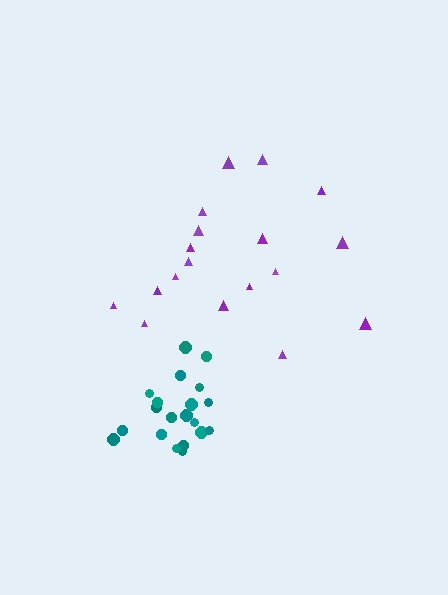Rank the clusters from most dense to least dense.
teal, purple.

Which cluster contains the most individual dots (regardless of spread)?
Teal (20).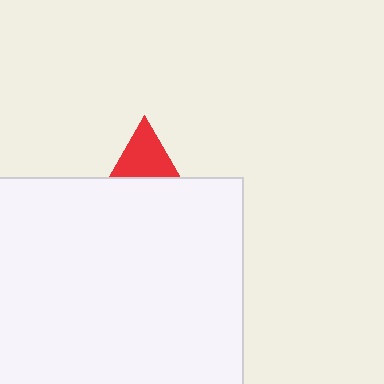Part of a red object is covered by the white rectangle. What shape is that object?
It is a triangle.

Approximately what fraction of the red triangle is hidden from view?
Roughly 69% of the red triangle is hidden behind the white rectangle.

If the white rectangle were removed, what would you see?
You would see the complete red triangle.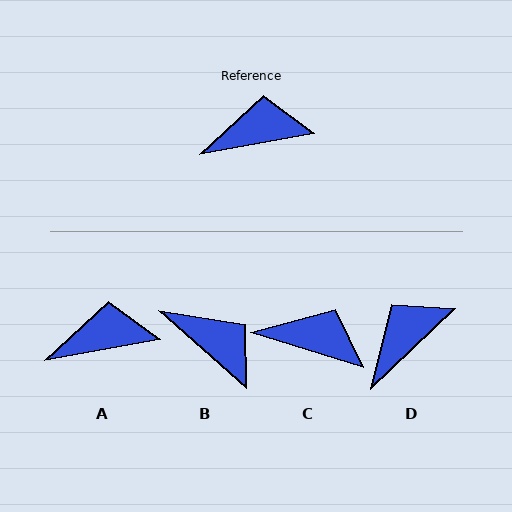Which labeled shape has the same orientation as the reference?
A.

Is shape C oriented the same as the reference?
No, it is off by about 28 degrees.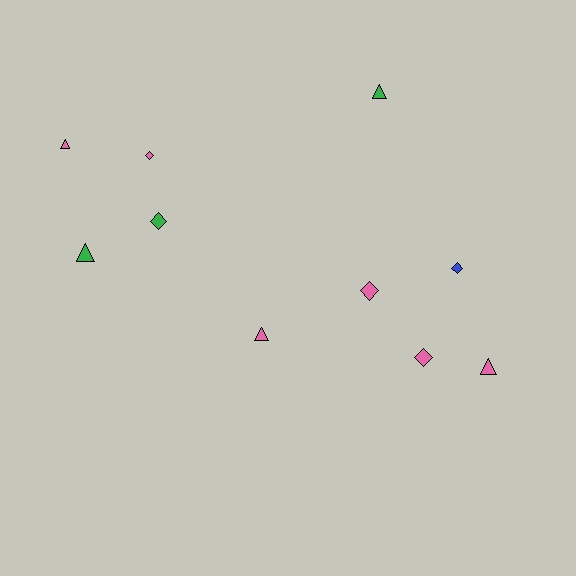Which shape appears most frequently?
Diamond, with 5 objects.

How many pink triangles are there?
There are 3 pink triangles.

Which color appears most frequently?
Pink, with 6 objects.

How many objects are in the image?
There are 10 objects.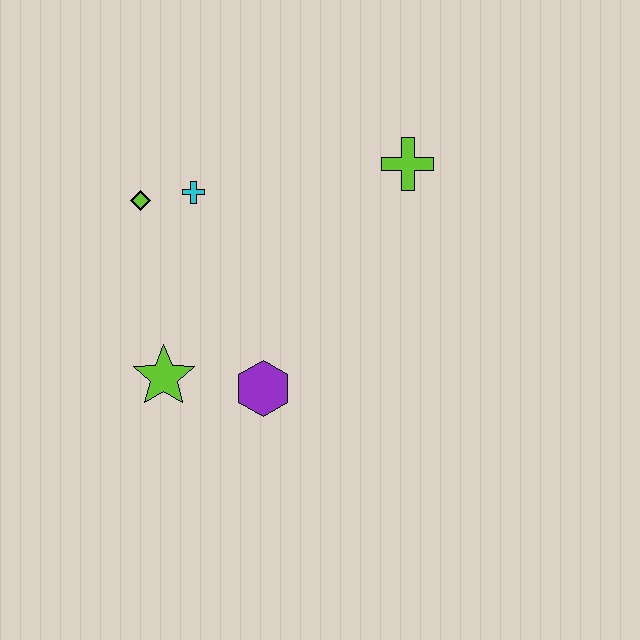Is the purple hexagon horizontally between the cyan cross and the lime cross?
Yes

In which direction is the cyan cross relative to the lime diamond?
The cyan cross is to the right of the lime diamond.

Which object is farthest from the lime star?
The lime cross is farthest from the lime star.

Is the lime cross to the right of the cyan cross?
Yes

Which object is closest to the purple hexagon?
The lime star is closest to the purple hexagon.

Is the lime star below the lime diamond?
Yes